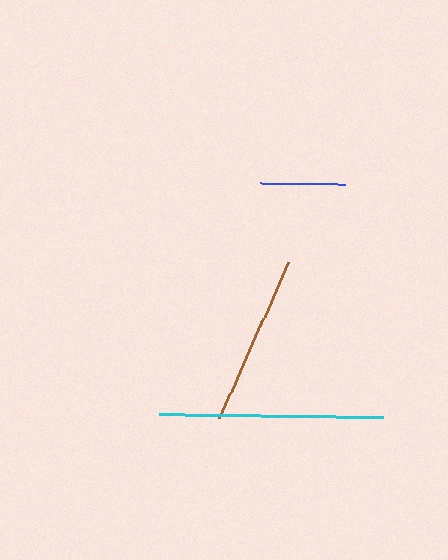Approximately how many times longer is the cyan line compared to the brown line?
The cyan line is approximately 1.3 times the length of the brown line.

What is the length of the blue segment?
The blue segment is approximately 85 pixels long.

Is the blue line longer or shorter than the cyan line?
The cyan line is longer than the blue line.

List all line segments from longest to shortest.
From longest to shortest: cyan, brown, blue.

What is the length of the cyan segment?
The cyan segment is approximately 224 pixels long.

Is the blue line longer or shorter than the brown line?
The brown line is longer than the blue line.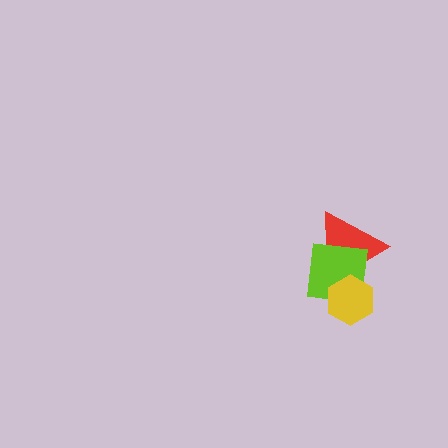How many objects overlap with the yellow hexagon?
2 objects overlap with the yellow hexagon.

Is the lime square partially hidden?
Yes, it is partially covered by another shape.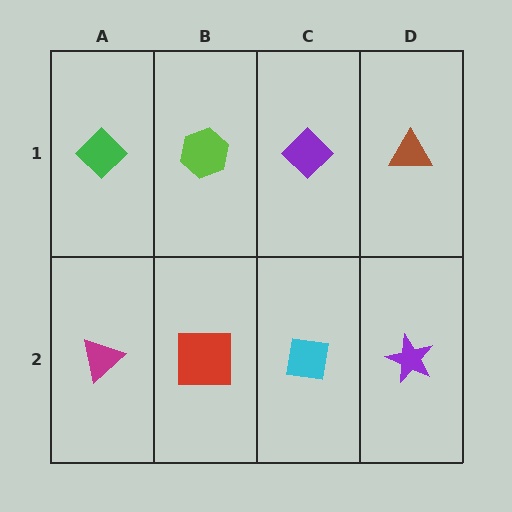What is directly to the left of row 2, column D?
A cyan square.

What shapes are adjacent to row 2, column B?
A lime hexagon (row 1, column B), a magenta triangle (row 2, column A), a cyan square (row 2, column C).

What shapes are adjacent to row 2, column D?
A brown triangle (row 1, column D), a cyan square (row 2, column C).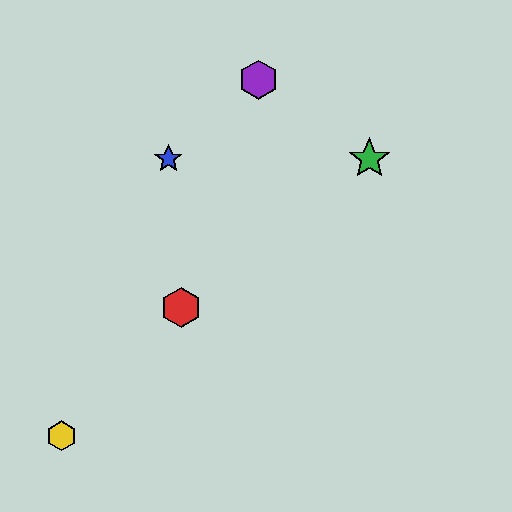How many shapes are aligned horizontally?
2 shapes (the blue star, the green star) are aligned horizontally.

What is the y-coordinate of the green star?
The green star is at y≈159.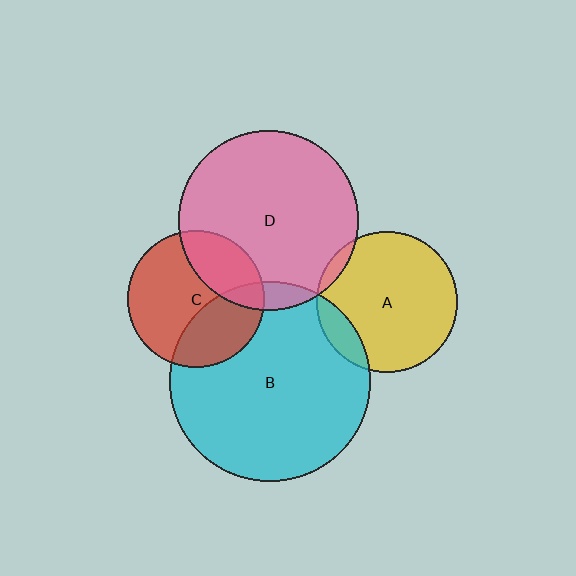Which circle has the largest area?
Circle B (cyan).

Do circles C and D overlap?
Yes.